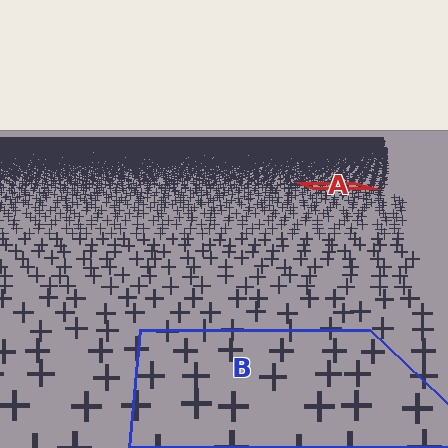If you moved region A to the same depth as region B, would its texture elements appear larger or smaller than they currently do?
They would appear larger. At a closer depth, the same texture elements are projected at a bigger on-screen size.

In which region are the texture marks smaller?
The texture marks are smaller in region A, because it is farther away.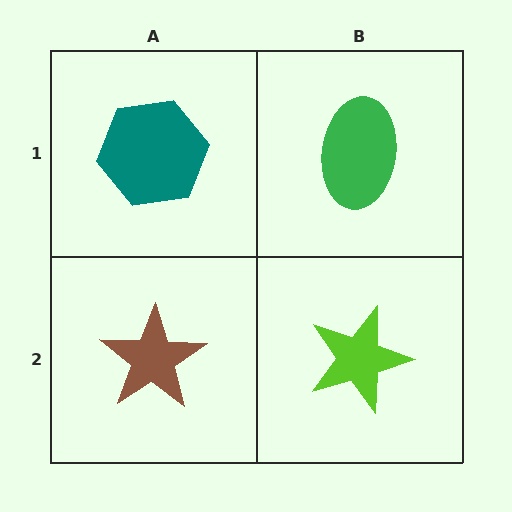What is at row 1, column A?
A teal hexagon.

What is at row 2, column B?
A lime star.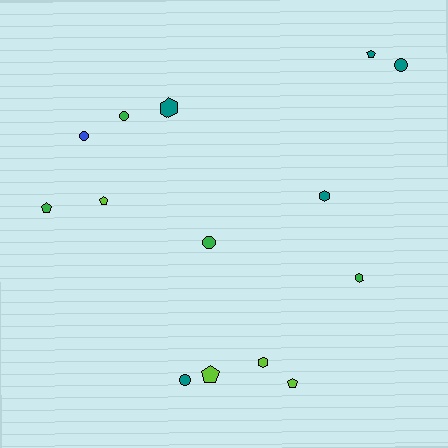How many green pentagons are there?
There is 1 green pentagon.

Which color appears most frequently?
Teal, with 5 objects.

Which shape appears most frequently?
Circle, with 5 objects.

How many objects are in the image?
There are 14 objects.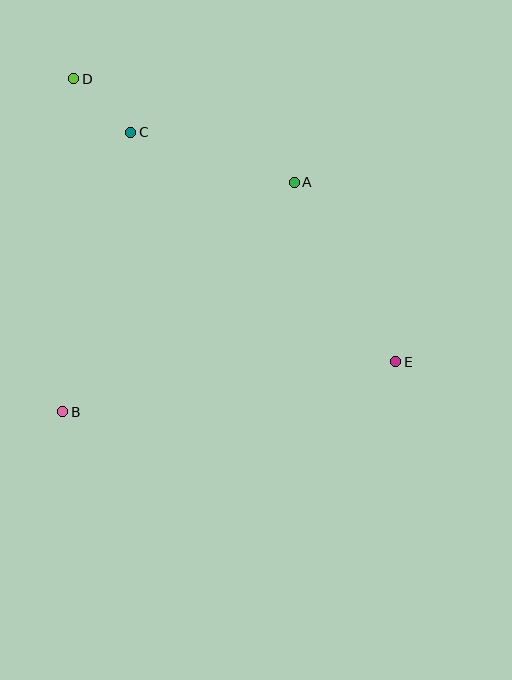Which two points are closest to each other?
Points C and D are closest to each other.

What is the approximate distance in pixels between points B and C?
The distance between B and C is approximately 288 pixels.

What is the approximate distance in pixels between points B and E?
The distance between B and E is approximately 336 pixels.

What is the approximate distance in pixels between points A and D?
The distance between A and D is approximately 244 pixels.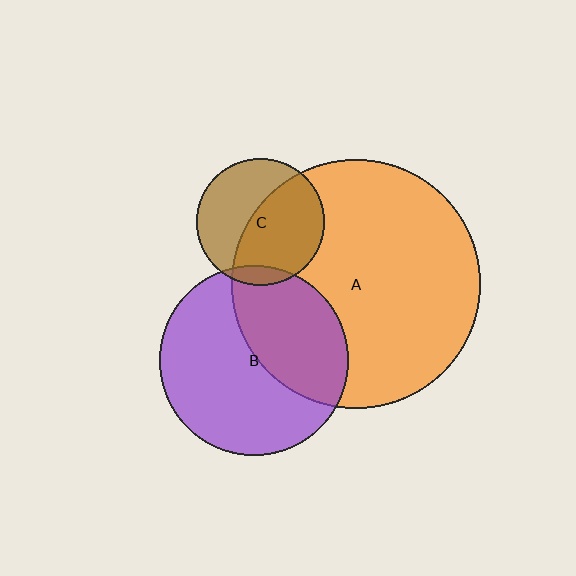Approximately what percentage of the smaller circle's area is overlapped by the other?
Approximately 55%.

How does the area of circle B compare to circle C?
Approximately 2.2 times.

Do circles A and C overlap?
Yes.